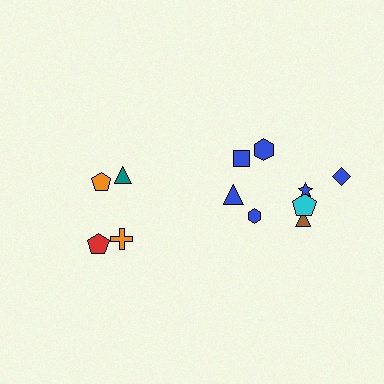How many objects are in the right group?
There are 8 objects.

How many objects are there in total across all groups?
There are 12 objects.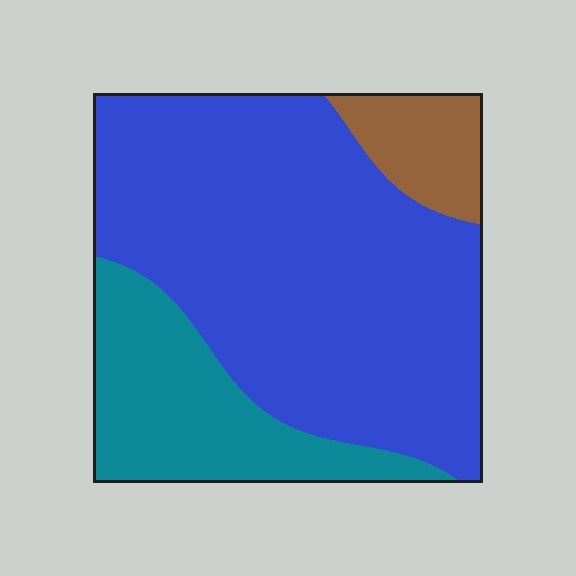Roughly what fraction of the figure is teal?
Teal takes up about one quarter (1/4) of the figure.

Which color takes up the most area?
Blue, at roughly 70%.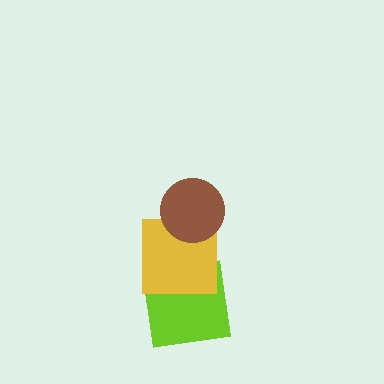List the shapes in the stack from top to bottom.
From top to bottom: the brown circle, the yellow square, the lime square.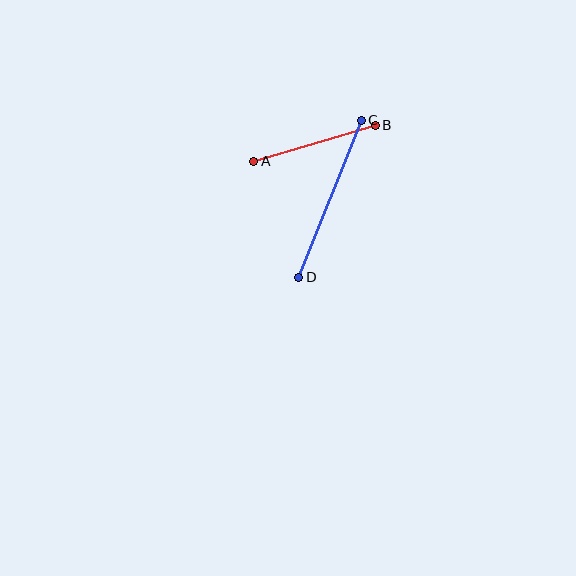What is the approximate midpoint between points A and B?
The midpoint is at approximately (314, 143) pixels.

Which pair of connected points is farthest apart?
Points C and D are farthest apart.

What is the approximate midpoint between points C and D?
The midpoint is at approximately (330, 199) pixels.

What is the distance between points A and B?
The distance is approximately 127 pixels.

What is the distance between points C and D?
The distance is approximately 169 pixels.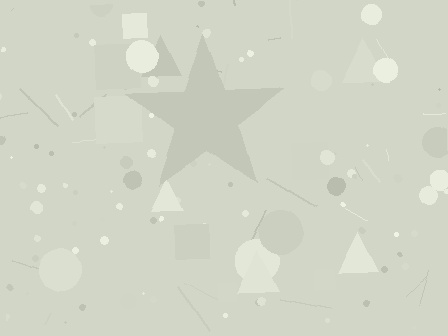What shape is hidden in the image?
A star is hidden in the image.